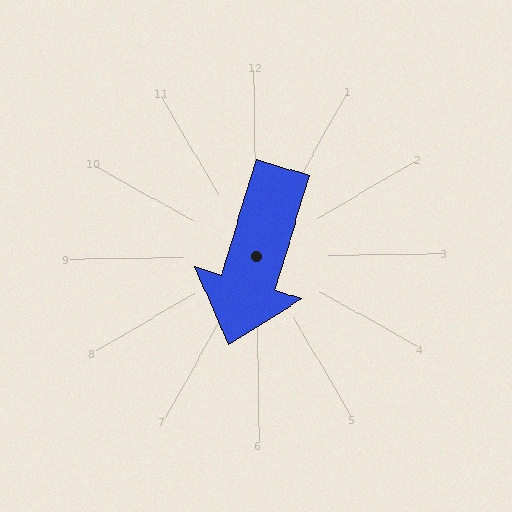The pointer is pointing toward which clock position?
Roughly 7 o'clock.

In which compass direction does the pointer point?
South.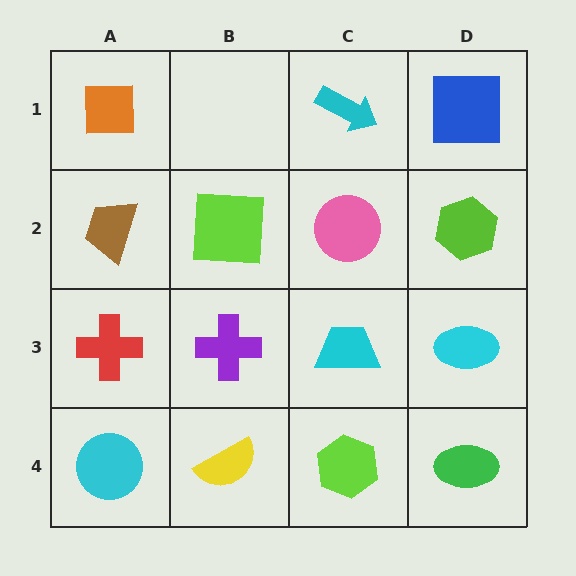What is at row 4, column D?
A green ellipse.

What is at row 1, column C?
A cyan arrow.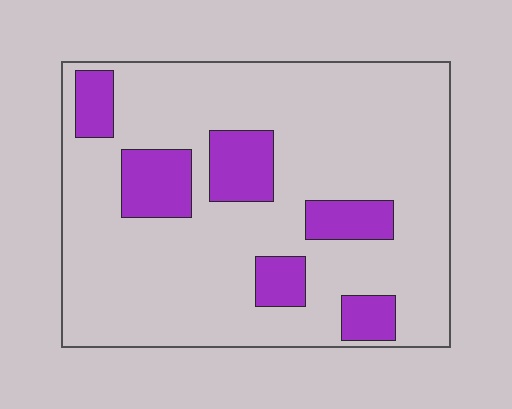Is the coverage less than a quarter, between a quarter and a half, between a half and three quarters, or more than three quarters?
Less than a quarter.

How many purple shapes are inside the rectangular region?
6.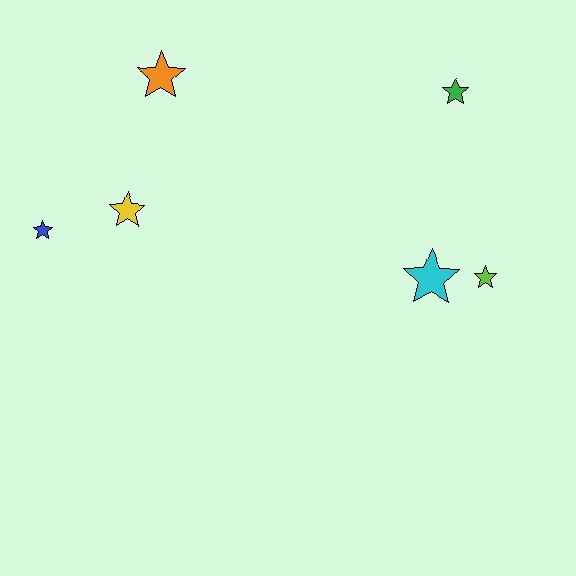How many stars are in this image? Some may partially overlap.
There are 6 stars.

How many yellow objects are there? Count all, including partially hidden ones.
There is 1 yellow object.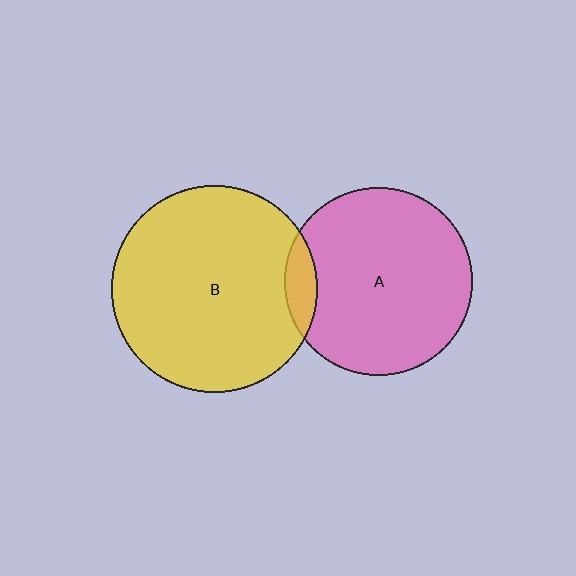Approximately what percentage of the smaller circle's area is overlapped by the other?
Approximately 10%.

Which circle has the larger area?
Circle B (yellow).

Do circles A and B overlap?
Yes.